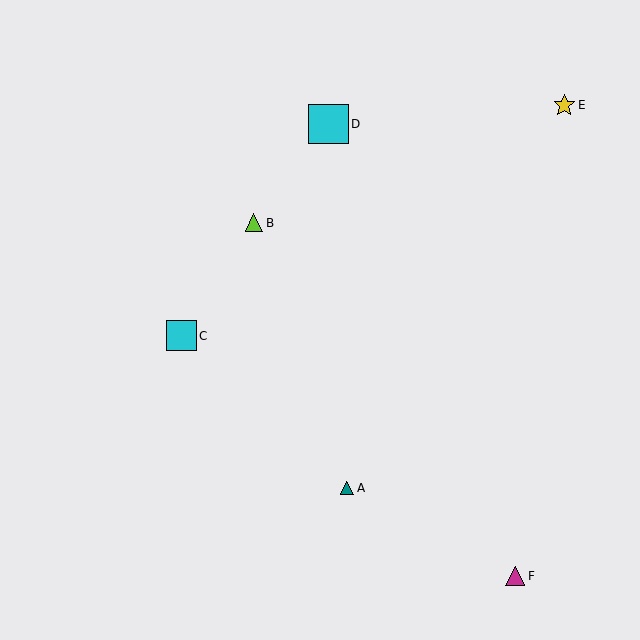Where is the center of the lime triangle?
The center of the lime triangle is at (254, 223).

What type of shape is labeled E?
Shape E is a yellow star.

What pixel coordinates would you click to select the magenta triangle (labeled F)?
Click at (515, 576) to select the magenta triangle F.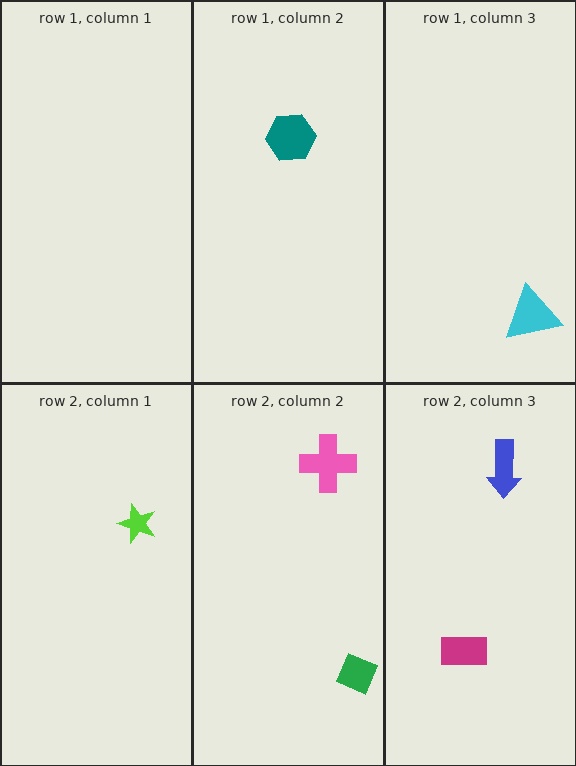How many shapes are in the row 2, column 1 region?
1.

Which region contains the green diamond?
The row 2, column 2 region.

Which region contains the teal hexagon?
The row 1, column 2 region.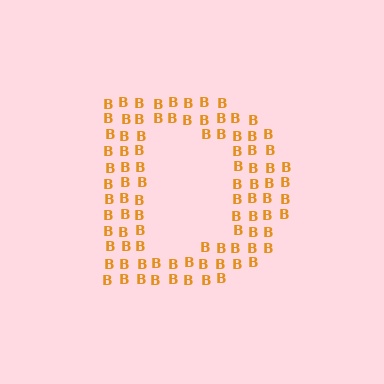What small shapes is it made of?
It is made of small letter B's.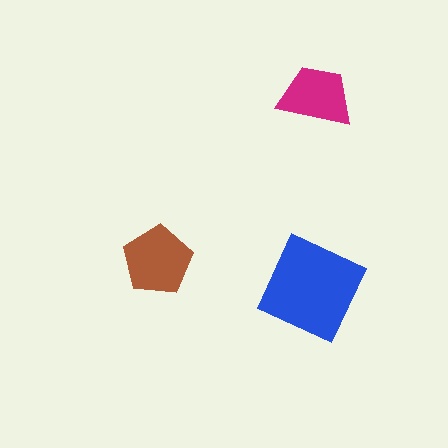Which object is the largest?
The blue square.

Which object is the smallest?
The magenta trapezoid.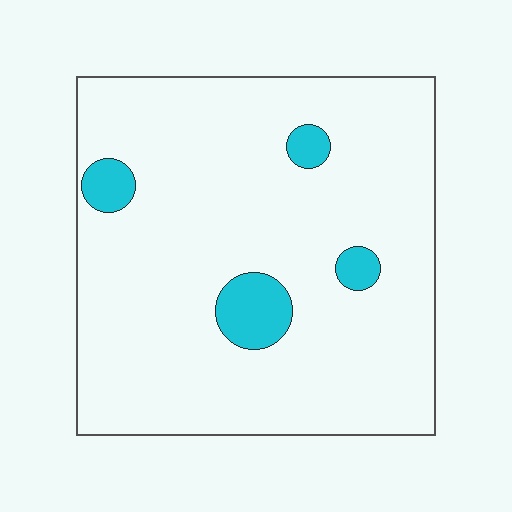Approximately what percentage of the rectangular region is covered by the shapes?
Approximately 10%.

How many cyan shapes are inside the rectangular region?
4.